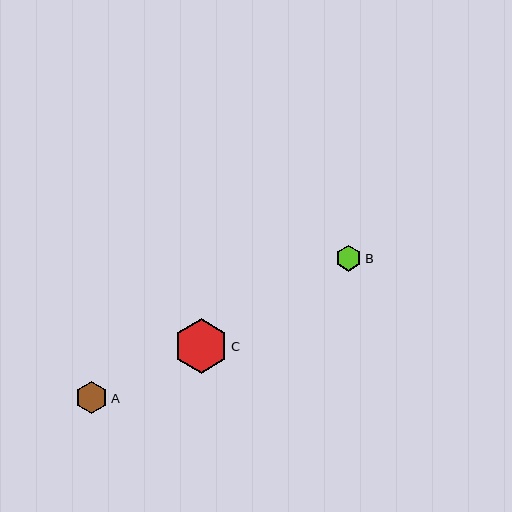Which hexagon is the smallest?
Hexagon B is the smallest with a size of approximately 26 pixels.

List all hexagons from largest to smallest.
From largest to smallest: C, A, B.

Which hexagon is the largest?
Hexagon C is the largest with a size of approximately 55 pixels.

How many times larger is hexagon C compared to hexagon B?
Hexagon C is approximately 2.1 times the size of hexagon B.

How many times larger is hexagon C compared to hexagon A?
Hexagon C is approximately 1.7 times the size of hexagon A.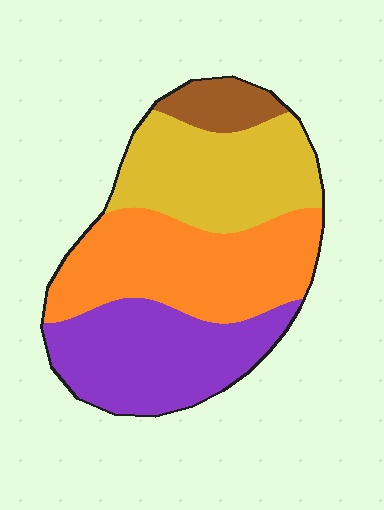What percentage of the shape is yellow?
Yellow takes up about one quarter (1/4) of the shape.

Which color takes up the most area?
Orange, at roughly 35%.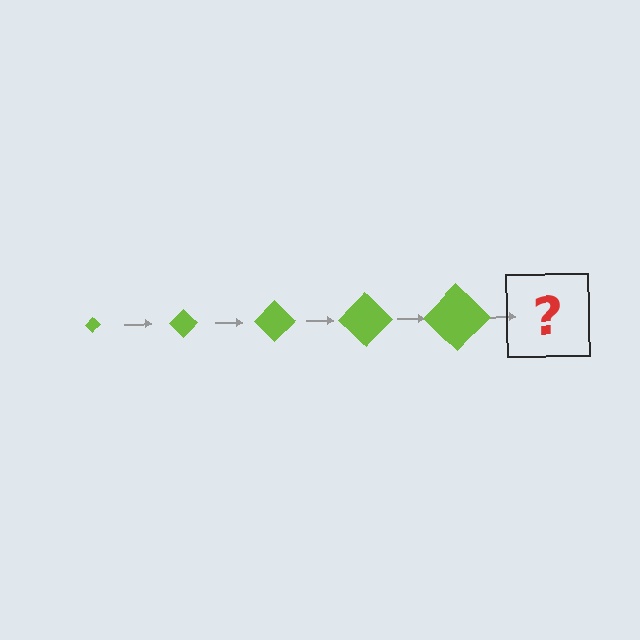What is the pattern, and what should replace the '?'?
The pattern is that the diamond gets progressively larger each step. The '?' should be a lime diamond, larger than the previous one.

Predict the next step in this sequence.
The next step is a lime diamond, larger than the previous one.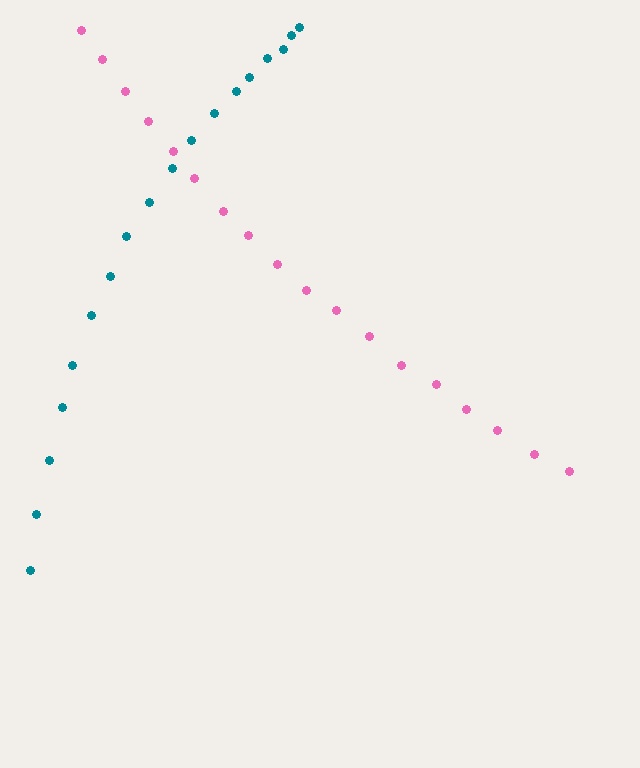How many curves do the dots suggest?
There are 2 distinct paths.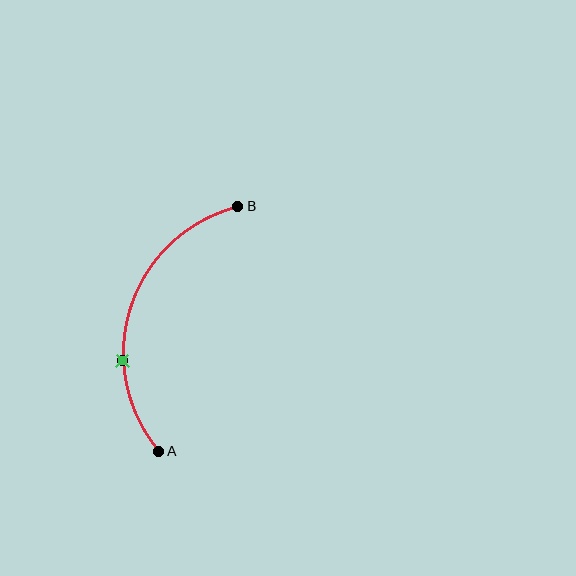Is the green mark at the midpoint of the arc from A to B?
No. The green mark lies on the arc but is closer to endpoint A. The arc midpoint would be at the point on the curve equidistant along the arc from both A and B.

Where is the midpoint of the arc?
The arc midpoint is the point on the curve farthest from the straight line joining A and B. It sits to the left of that line.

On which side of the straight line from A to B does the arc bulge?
The arc bulges to the left of the straight line connecting A and B.